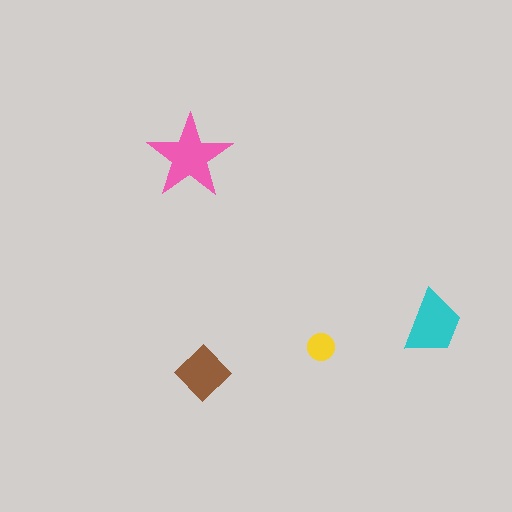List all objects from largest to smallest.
The pink star, the cyan trapezoid, the brown diamond, the yellow circle.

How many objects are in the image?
There are 4 objects in the image.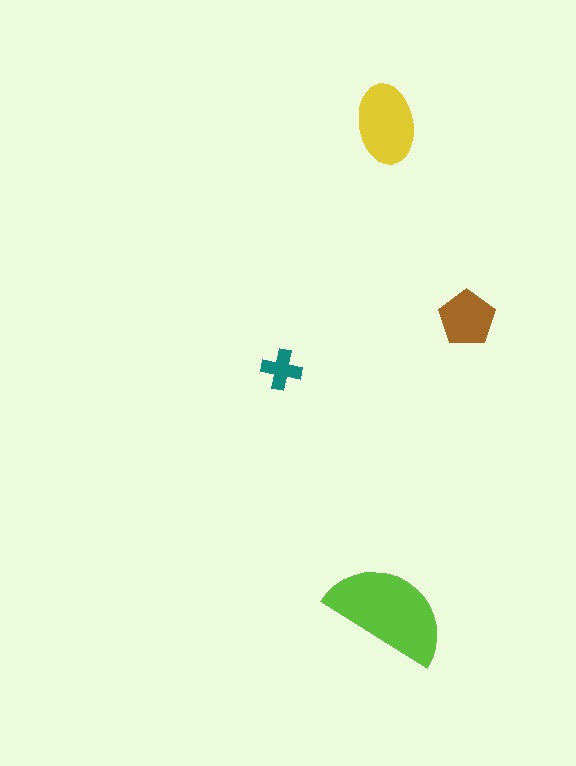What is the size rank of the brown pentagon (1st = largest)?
3rd.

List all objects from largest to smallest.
The lime semicircle, the yellow ellipse, the brown pentagon, the teal cross.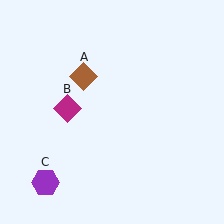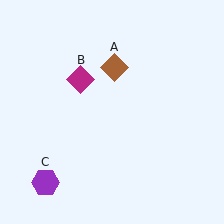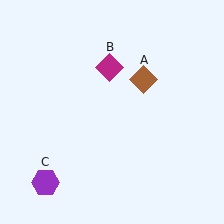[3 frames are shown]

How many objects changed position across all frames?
2 objects changed position: brown diamond (object A), magenta diamond (object B).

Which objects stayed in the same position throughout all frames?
Purple hexagon (object C) remained stationary.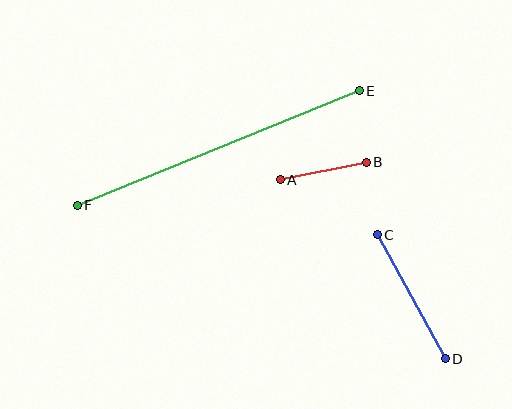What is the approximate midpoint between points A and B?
The midpoint is at approximately (323, 171) pixels.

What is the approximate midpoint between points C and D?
The midpoint is at approximately (411, 297) pixels.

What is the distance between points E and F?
The distance is approximately 304 pixels.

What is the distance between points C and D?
The distance is approximately 142 pixels.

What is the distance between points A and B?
The distance is approximately 88 pixels.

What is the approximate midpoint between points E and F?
The midpoint is at approximately (218, 148) pixels.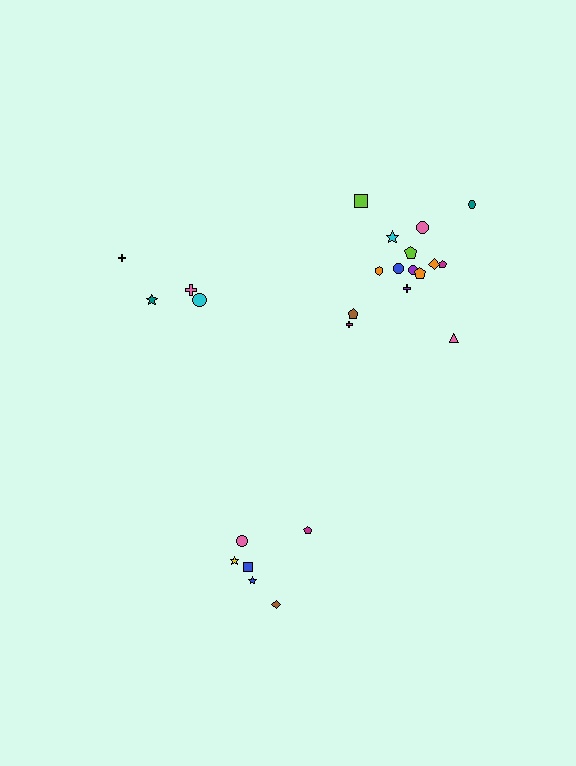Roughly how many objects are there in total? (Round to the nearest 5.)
Roughly 25 objects in total.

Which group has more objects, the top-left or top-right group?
The top-right group.